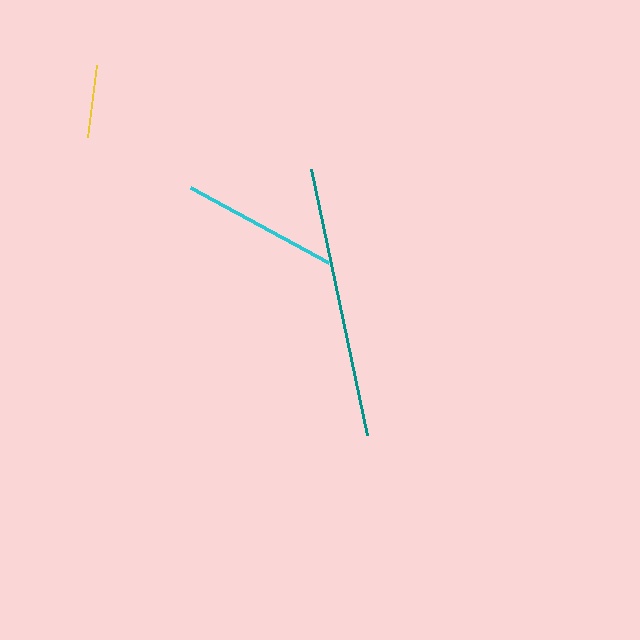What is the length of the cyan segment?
The cyan segment is approximately 157 pixels long.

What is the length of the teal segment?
The teal segment is approximately 272 pixels long.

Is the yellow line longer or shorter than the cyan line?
The cyan line is longer than the yellow line.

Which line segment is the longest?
The teal line is the longest at approximately 272 pixels.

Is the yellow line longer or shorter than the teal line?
The teal line is longer than the yellow line.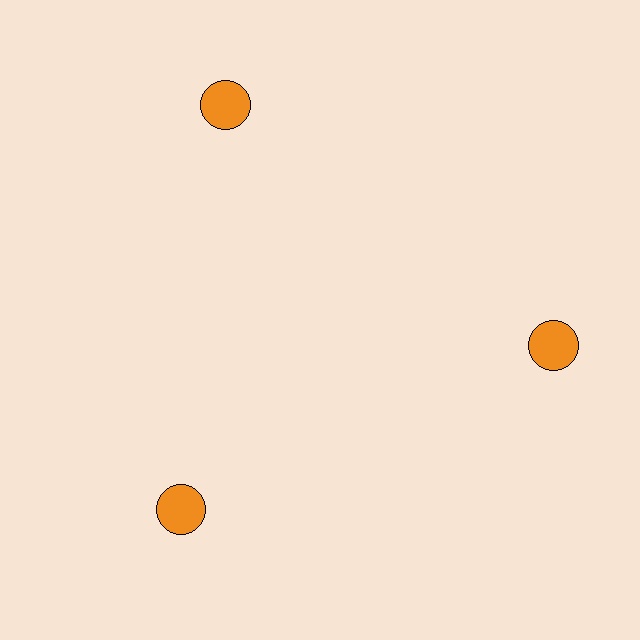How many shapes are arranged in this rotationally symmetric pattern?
There are 3 shapes, arranged in 3 groups of 1.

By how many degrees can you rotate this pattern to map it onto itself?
The pattern maps onto itself every 120 degrees of rotation.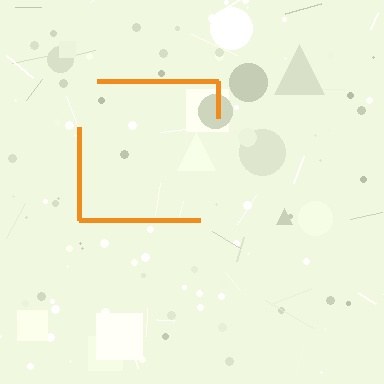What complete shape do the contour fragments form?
The contour fragments form a square.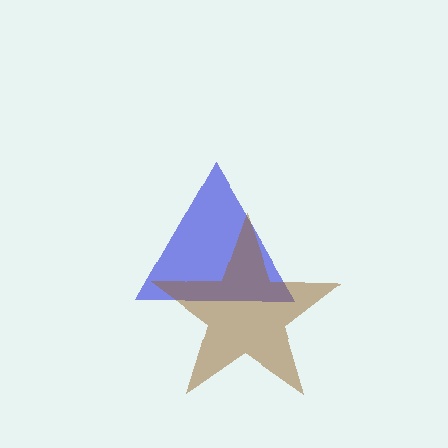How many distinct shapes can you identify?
There are 2 distinct shapes: a blue triangle, a brown star.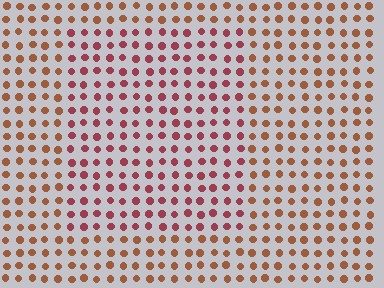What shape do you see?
I see a rectangle.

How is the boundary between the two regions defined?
The boundary is defined purely by a slight shift in hue (about 33 degrees). Spacing, size, and orientation are identical on both sides.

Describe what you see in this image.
The image is filled with small brown elements in a uniform arrangement. A rectangle-shaped region is visible where the elements are tinted to a slightly different hue, forming a subtle color boundary.